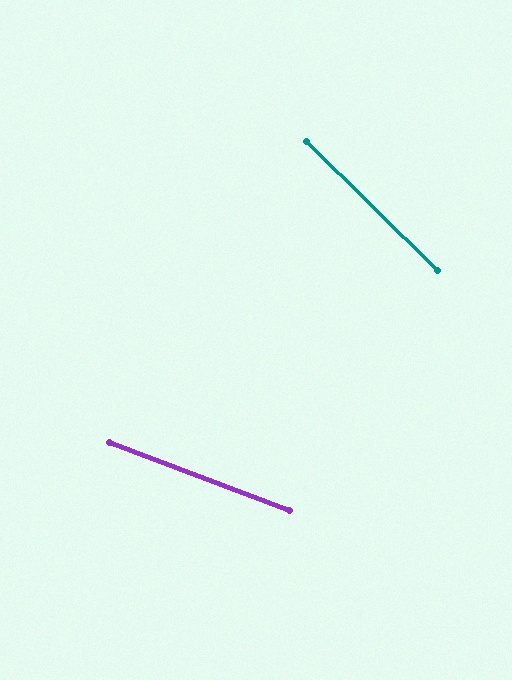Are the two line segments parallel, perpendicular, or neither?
Neither parallel nor perpendicular — they differ by about 24°.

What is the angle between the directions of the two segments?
Approximately 24 degrees.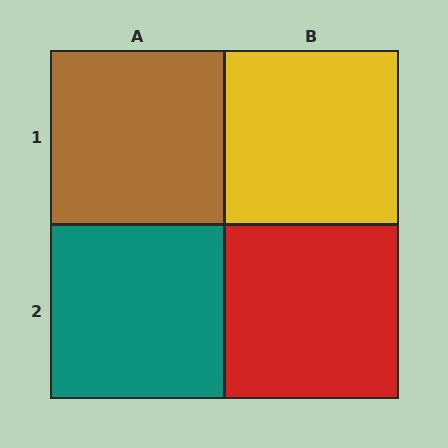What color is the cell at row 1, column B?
Yellow.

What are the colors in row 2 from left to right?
Teal, red.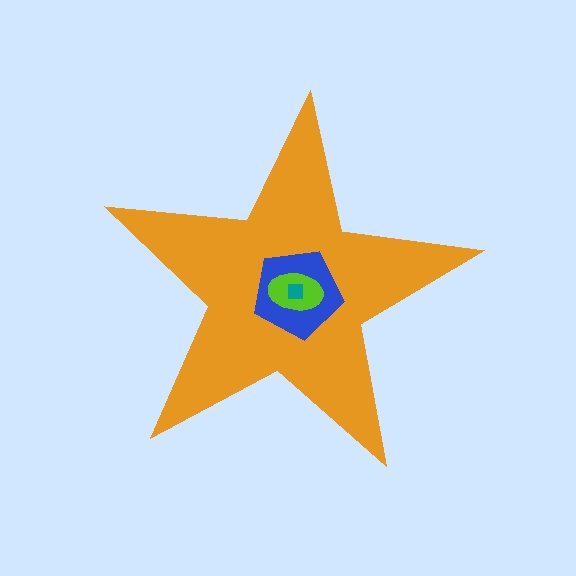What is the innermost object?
The teal square.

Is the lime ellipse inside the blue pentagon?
Yes.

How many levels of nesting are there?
4.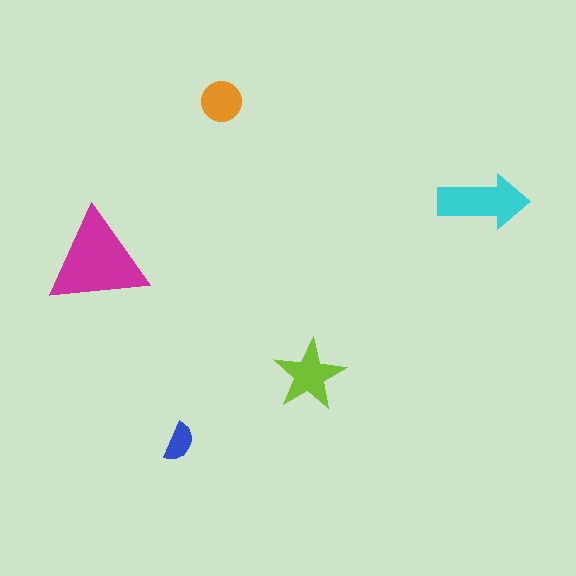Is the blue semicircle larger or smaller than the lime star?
Smaller.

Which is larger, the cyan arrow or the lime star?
The cyan arrow.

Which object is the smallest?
The blue semicircle.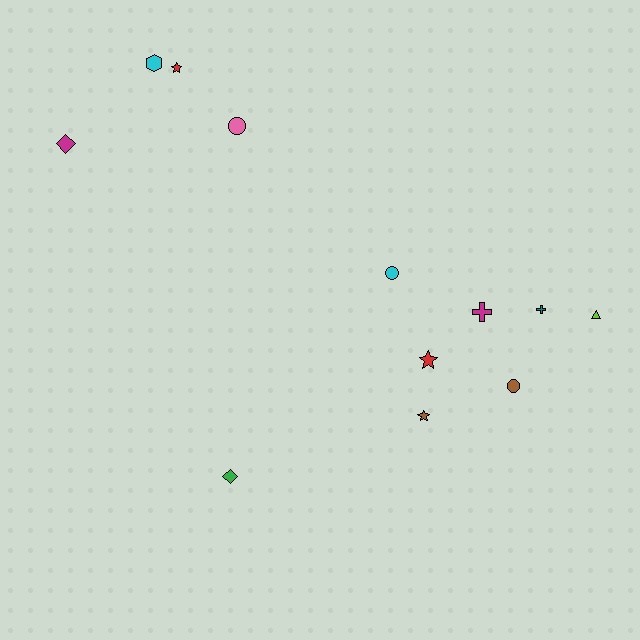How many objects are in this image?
There are 12 objects.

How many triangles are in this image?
There is 1 triangle.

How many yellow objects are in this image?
There are no yellow objects.